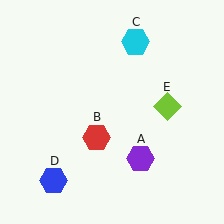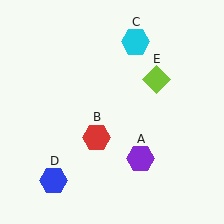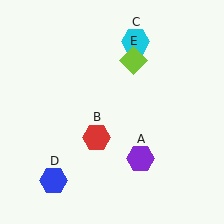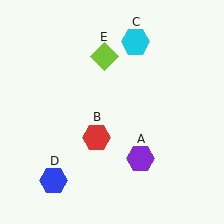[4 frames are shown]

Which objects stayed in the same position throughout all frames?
Purple hexagon (object A) and red hexagon (object B) and cyan hexagon (object C) and blue hexagon (object D) remained stationary.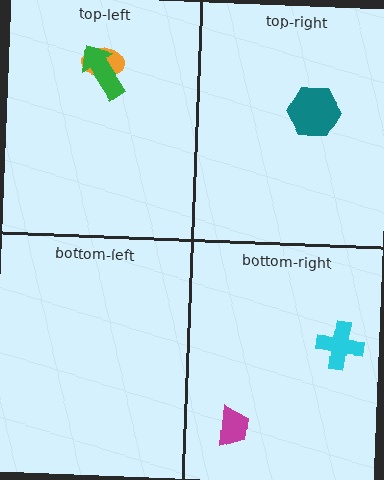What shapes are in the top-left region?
The orange ellipse, the green arrow.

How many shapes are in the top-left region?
2.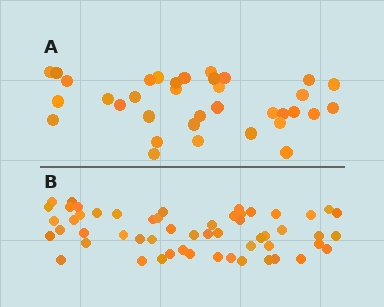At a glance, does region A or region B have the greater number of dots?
Region B (the bottom region) has more dots.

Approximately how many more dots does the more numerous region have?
Region B has approximately 20 more dots than region A.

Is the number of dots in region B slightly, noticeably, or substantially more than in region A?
Region B has substantially more. The ratio is roughly 1.6 to 1.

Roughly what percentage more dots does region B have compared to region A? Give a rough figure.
About 55% more.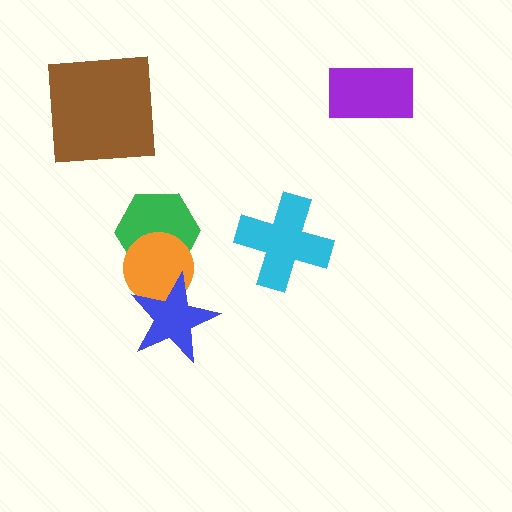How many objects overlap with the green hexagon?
1 object overlaps with the green hexagon.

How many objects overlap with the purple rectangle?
0 objects overlap with the purple rectangle.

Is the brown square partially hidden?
No, no other shape covers it.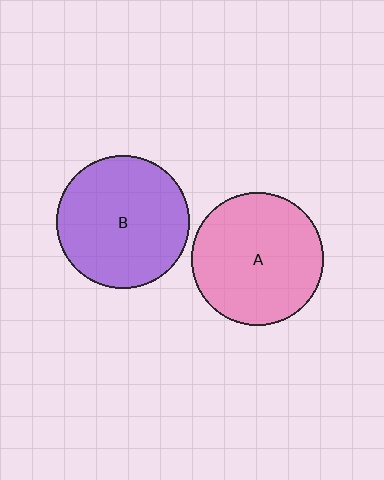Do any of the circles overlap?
No, none of the circles overlap.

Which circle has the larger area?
Circle B (purple).